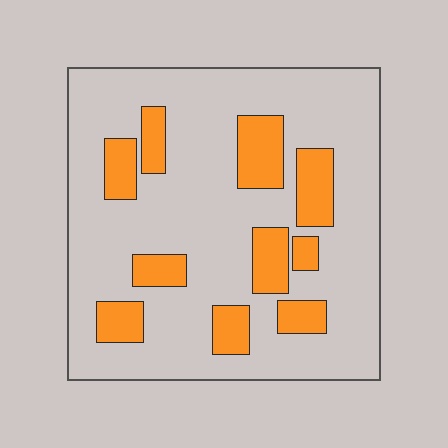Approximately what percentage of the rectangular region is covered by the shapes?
Approximately 20%.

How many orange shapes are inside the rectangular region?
10.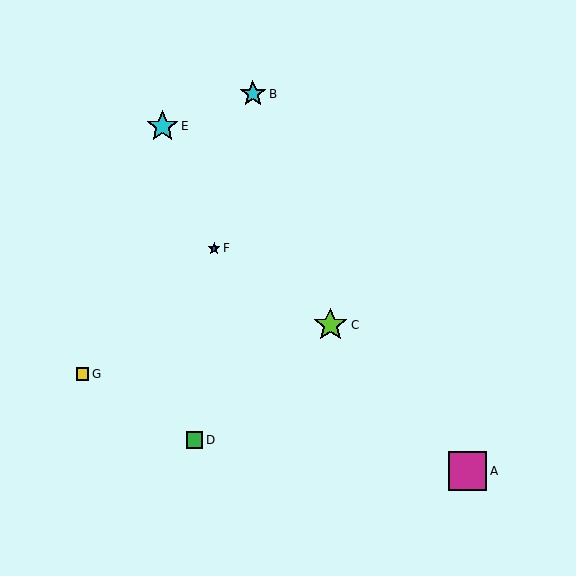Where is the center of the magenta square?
The center of the magenta square is at (468, 471).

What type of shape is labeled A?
Shape A is a magenta square.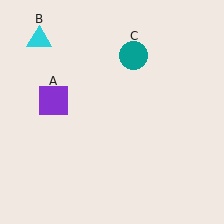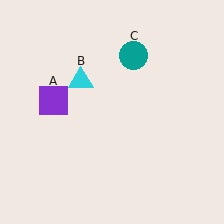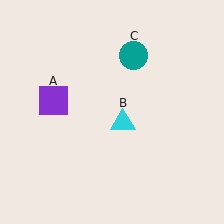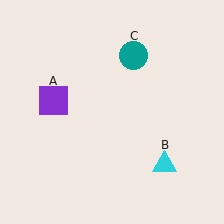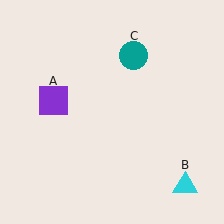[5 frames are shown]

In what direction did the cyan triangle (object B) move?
The cyan triangle (object B) moved down and to the right.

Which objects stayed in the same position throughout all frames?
Purple square (object A) and teal circle (object C) remained stationary.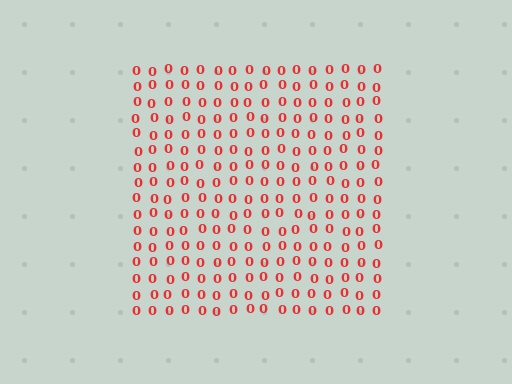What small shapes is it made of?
It is made of small digit 0's.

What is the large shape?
The large shape is a square.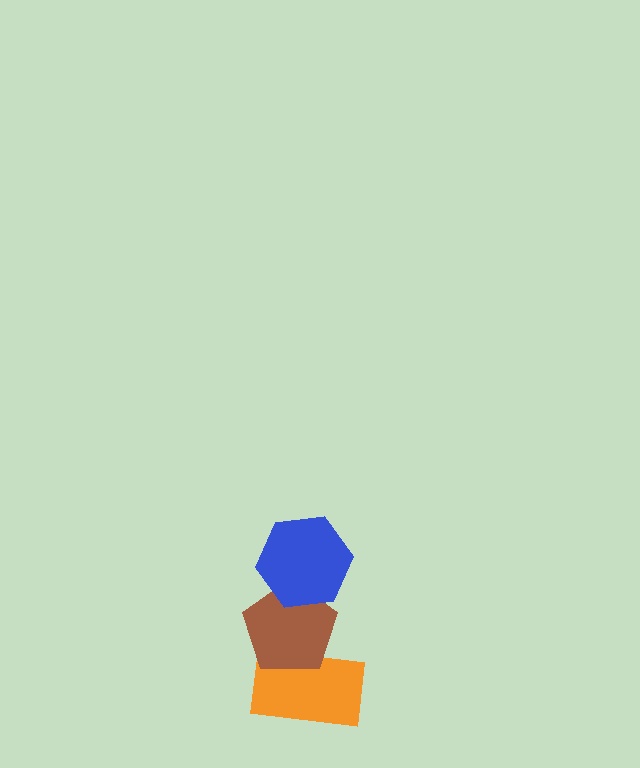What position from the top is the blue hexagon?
The blue hexagon is 1st from the top.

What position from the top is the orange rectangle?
The orange rectangle is 3rd from the top.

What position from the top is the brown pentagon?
The brown pentagon is 2nd from the top.